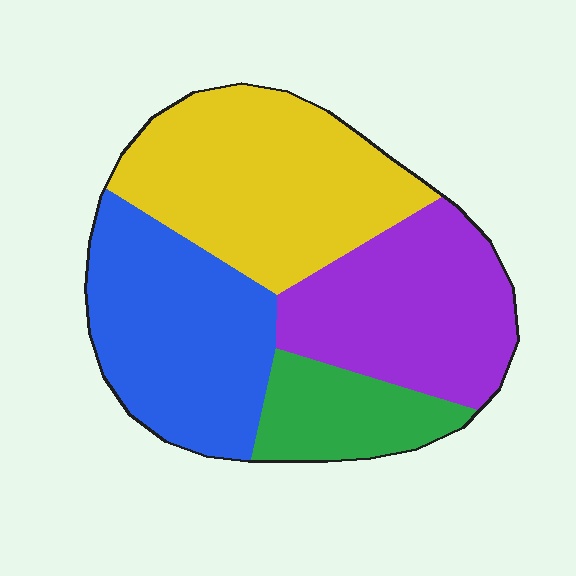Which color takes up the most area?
Yellow, at roughly 35%.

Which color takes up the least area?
Green, at roughly 15%.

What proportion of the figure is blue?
Blue covers roughly 30% of the figure.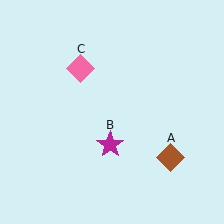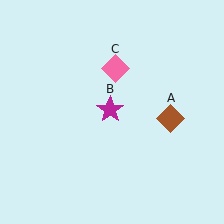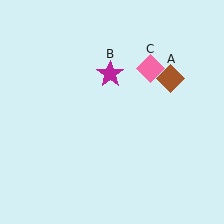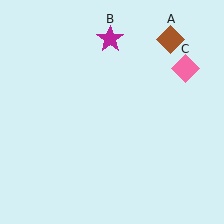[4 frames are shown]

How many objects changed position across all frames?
3 objects changed position: brown diamond (object A), magenta star (object B), pink diamond (object C).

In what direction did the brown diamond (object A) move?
The brown diamond (object A) moved up.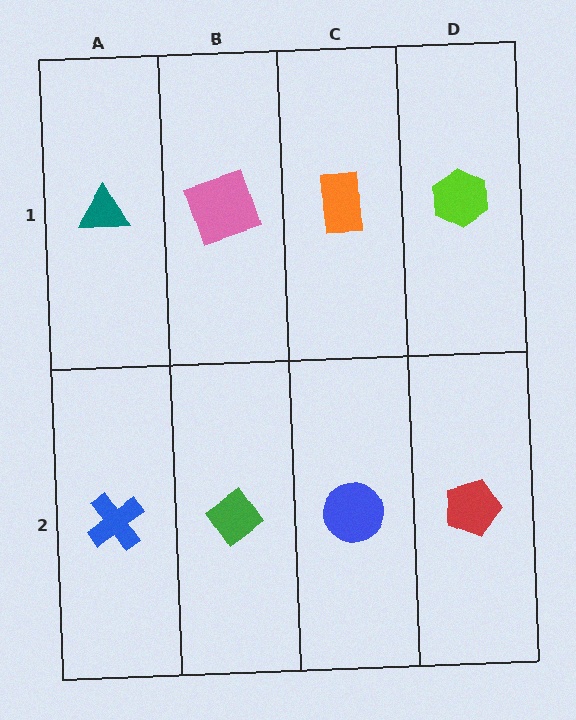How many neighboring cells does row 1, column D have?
2.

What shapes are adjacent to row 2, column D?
A lime hexagon (row 1, column D), a blue circle (row 2, column C).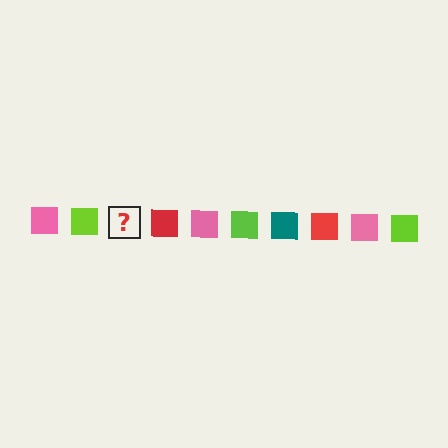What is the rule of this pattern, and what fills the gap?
The rule is that the pattern cycles through pink, lime, teal, red squares. The gap should be filled with a teal square.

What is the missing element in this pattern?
The missing element is a teal square.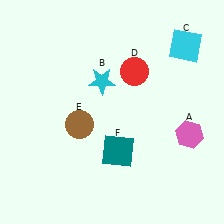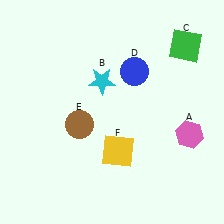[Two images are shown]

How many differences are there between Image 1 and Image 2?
There are 3 differences between the two images.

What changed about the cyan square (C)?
In Image 1, C is cyan. In Image 2, it changed to green.